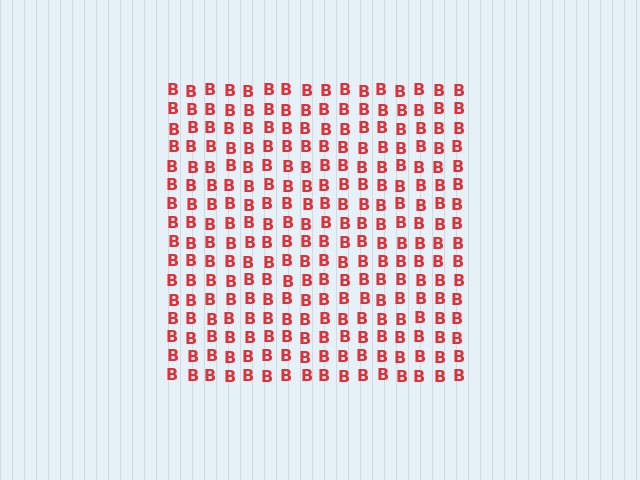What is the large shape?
The large shape is a square.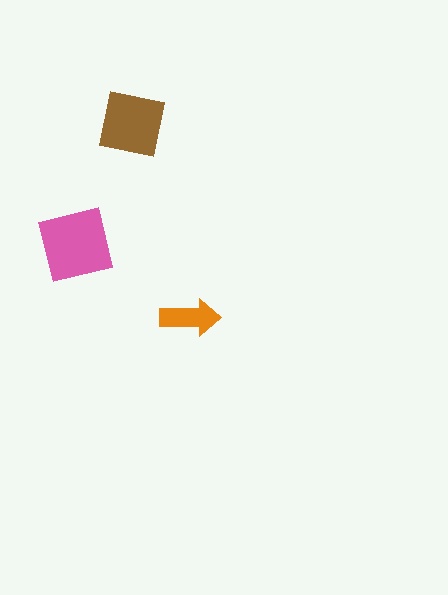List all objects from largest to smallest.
The pink square, the brown square, the orange arrow.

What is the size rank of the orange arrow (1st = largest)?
3rd.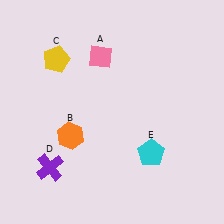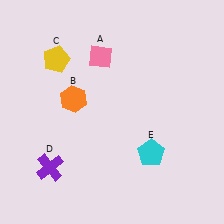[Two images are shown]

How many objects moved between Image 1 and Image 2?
1 object moved between the two images.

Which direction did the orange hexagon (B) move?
The orange hexagon (B) moved up.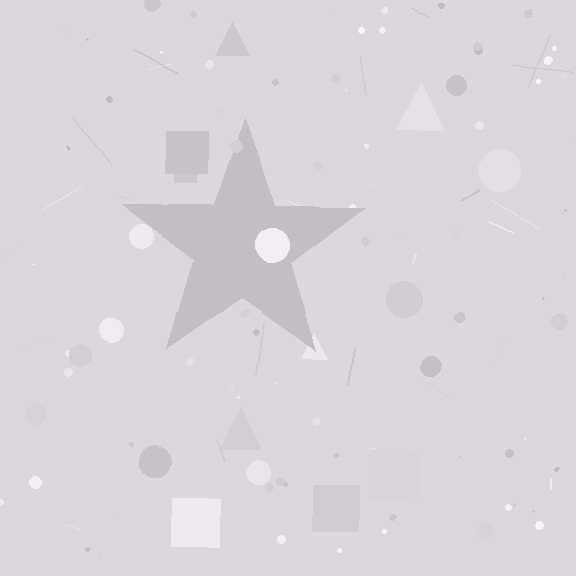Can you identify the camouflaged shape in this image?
The camouflaged shape is a star.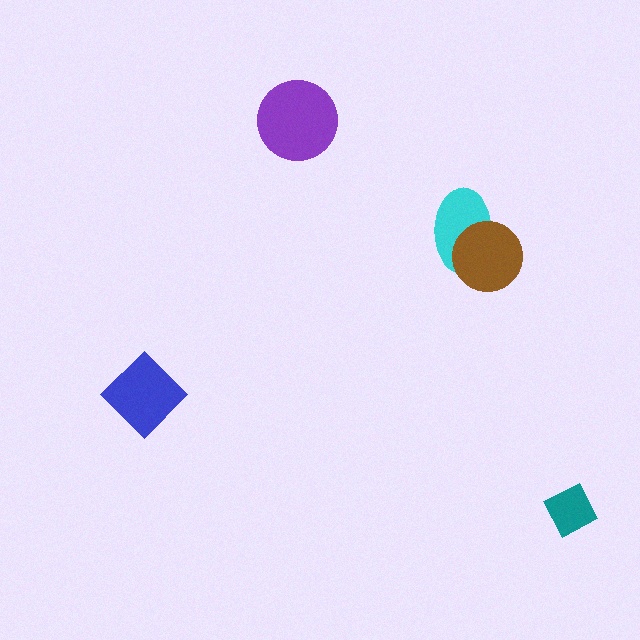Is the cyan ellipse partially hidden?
Yes, it is partially covered by another shape.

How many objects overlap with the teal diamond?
0 objects overlap with the teal diamond.